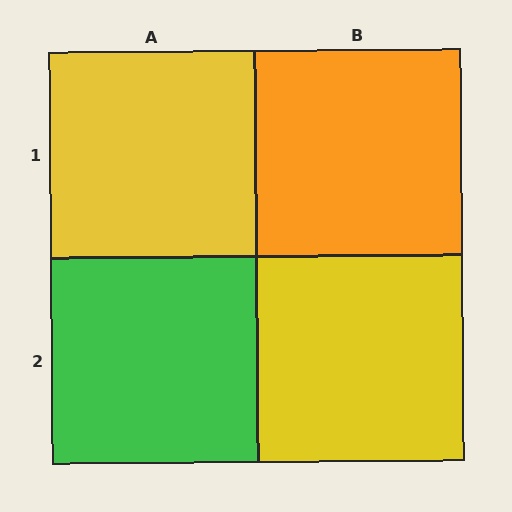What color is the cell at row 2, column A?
Green.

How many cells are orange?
1 cell is orange.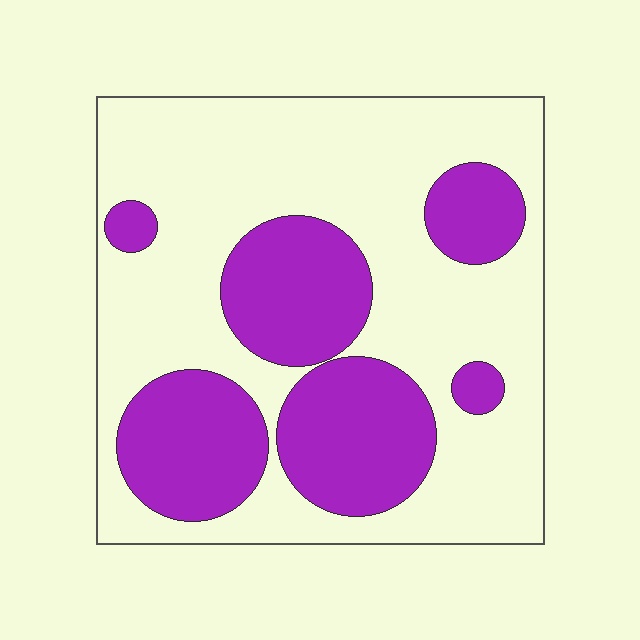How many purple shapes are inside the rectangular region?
6.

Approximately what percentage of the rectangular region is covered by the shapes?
Approximately 35%.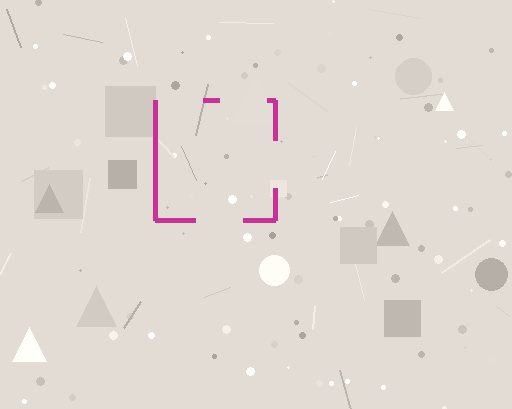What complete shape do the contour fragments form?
The contour fragments form a square.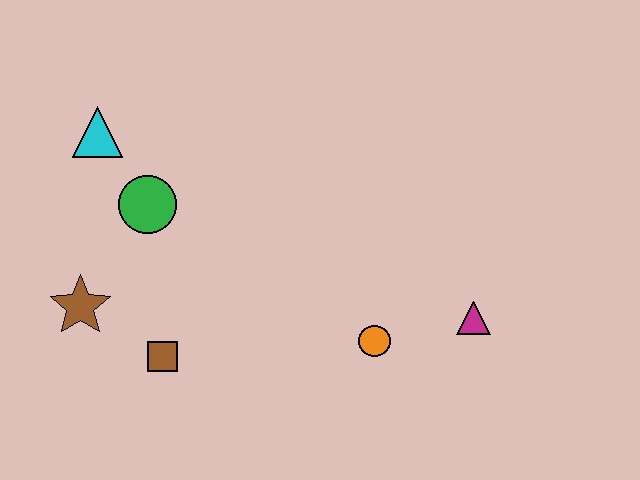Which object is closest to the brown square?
The brown star is closest to the brown square.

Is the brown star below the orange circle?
No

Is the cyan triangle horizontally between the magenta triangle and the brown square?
No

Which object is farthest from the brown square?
The magenta triangle is farthest from the brown square.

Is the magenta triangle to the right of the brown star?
Yes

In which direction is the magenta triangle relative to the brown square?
The magenta triangle is to the right of the brown square.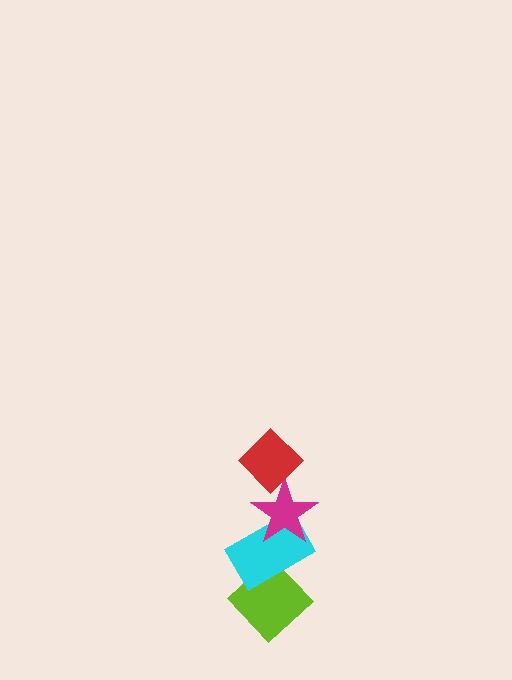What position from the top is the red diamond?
The red diamond is 1st from the top.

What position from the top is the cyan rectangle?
The cyan rectangle is 3rd from the top.